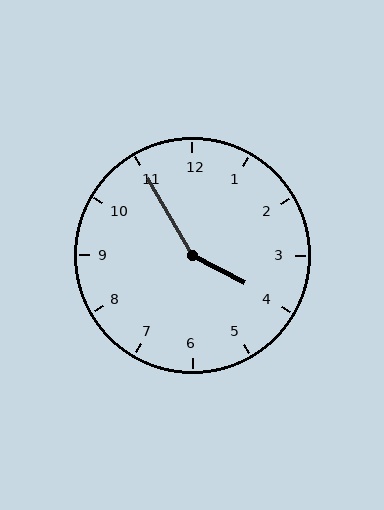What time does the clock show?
3:55.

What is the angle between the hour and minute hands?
Approximately 148 degrees.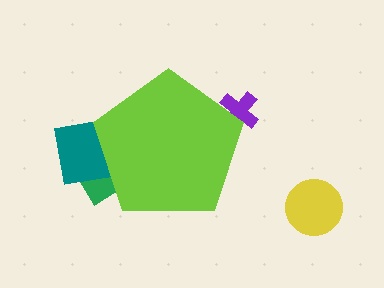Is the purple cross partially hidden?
Yes, the purple cross is partially hidden behind the lime pentagon.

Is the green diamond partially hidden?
Yes, the green diamond is partially hidden behind the lime pentagon.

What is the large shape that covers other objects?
A lime pentagon.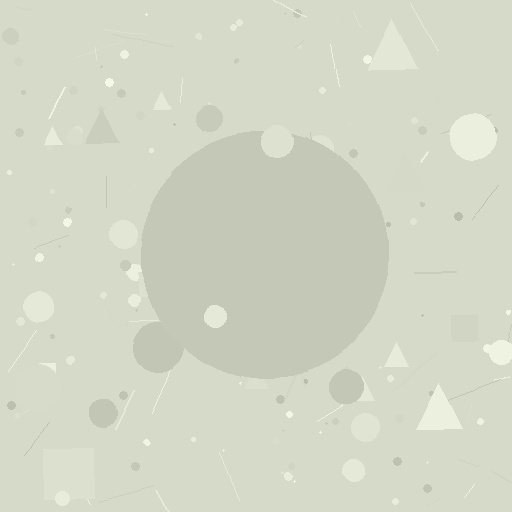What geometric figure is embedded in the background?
A circle is embedded in the background.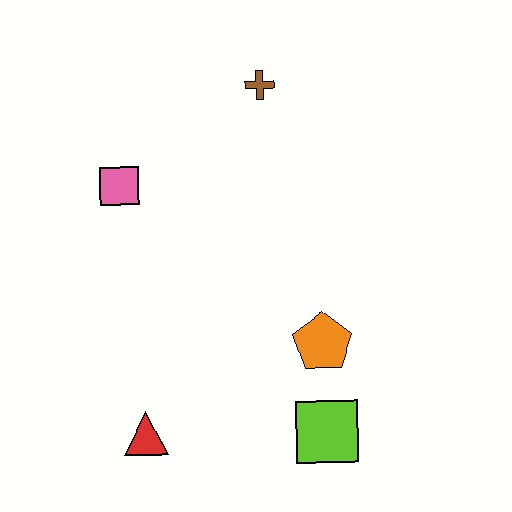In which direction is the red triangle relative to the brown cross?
The red triangle is below the brown cross.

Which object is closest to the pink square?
The brown cross is closest to the pink square.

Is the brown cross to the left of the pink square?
No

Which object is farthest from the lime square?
The brown cross is farthest from the lime square.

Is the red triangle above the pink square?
No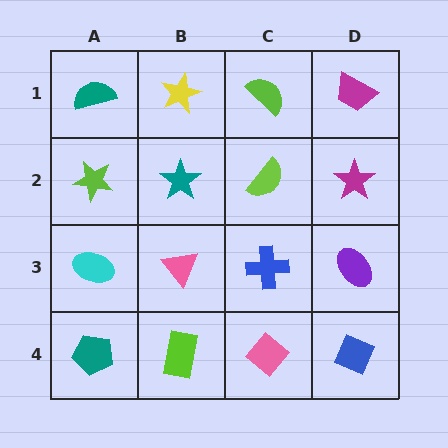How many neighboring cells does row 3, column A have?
3.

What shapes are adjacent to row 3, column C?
A lime semicircle (row 2, column C), a pink diamond (row 4, column C), a pink triangle (row 3, column B), a purple ellipse (row 3, column D).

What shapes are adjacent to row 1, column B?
A teal star (row 2, column B), a teal semicircle (row 1, column A), a lime semicircle (row 1, column C).